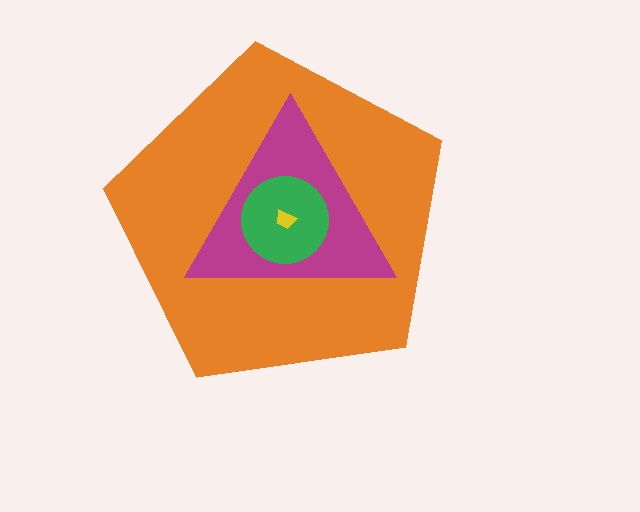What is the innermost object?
The yellow trapezoid.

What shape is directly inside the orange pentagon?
The magenta triangle.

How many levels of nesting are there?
4.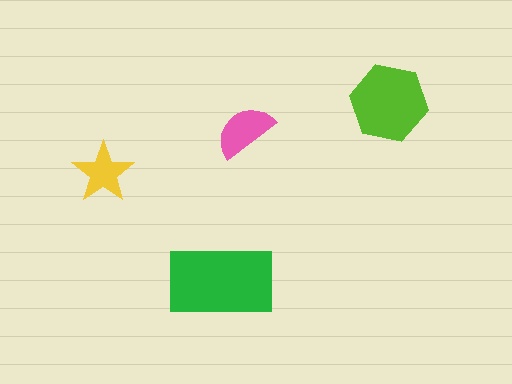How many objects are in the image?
There are 4 objects in the image.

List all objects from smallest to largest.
The yellow star, the pink semicircle, the lime hexagon, the green rectangle.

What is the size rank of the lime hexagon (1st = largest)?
2nd.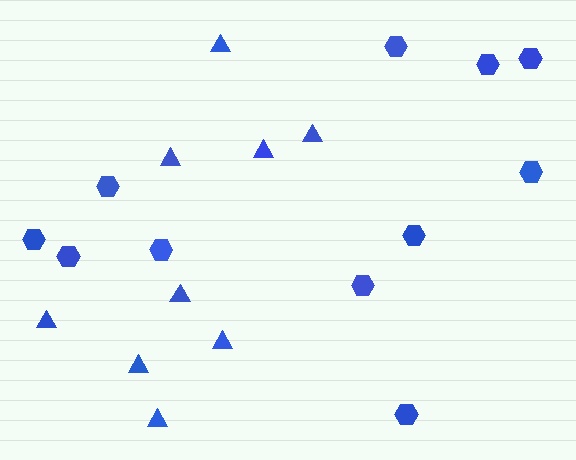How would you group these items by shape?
There are 2 groups: one group of hexagons (11) and one group of triangles (9).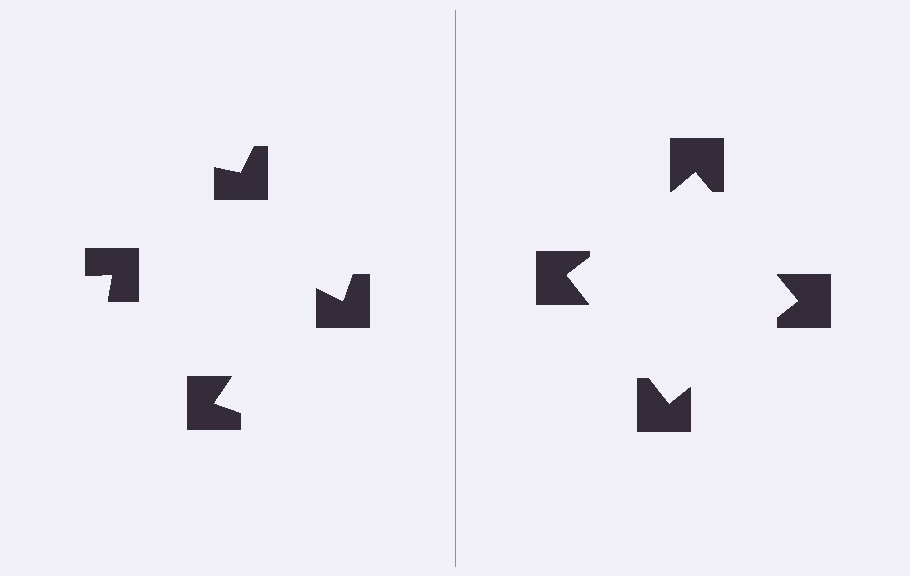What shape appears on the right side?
An illusory square.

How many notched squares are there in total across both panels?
8 — 4 on each side.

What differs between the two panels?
The notched squares are positioned identically on both sides; only the wedge orientations differ. On the right they align to a square; on the left they are misaligned.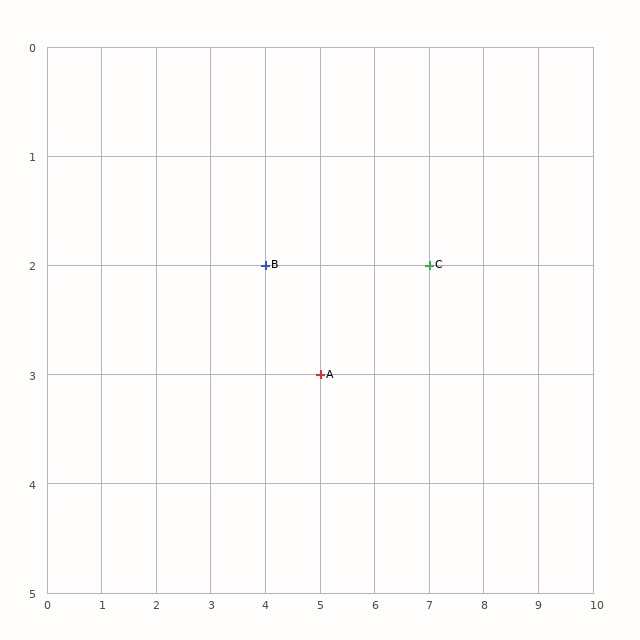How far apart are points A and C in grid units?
Points A and C are 2 columns and 1 row apart (about 2.2 grid units diagonally).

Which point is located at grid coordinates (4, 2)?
Point B is at (4, 2).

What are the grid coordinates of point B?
Point B is at grid coordinates (4, 2).